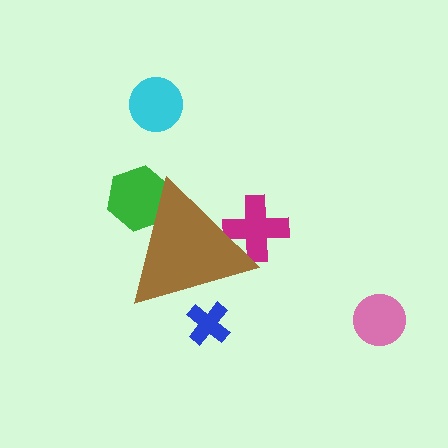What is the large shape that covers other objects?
A brown triangle.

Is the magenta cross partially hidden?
Yes, the magenta cross is partially hidden behind the brown triangle.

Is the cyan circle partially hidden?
No, the cyan circle is fully visible.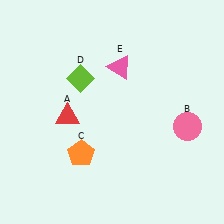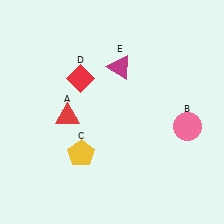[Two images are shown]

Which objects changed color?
C changed from orange to yellow. D changed from lime to red. E changed from pink to magenta.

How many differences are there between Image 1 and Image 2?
There are 3 differences between the two images.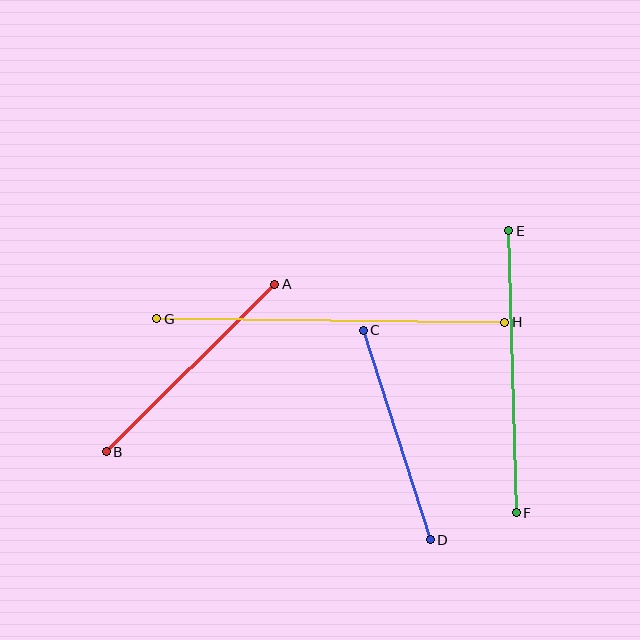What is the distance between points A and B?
The distance is approximately 238 pixels.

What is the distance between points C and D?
The distance is approximately 220 pixels.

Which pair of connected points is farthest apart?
Points G and H are farthest apart.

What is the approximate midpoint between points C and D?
The midpoint is at approximately (397, 435) pixels.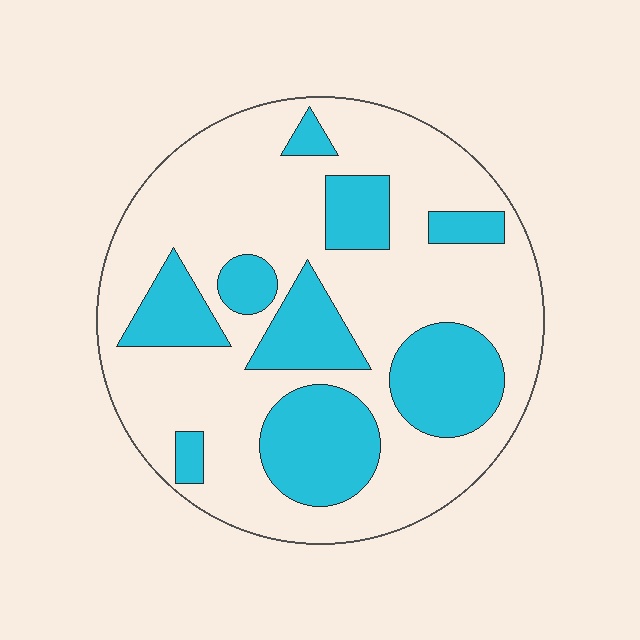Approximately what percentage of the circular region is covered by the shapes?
Approximately 30%.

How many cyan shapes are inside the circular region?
9.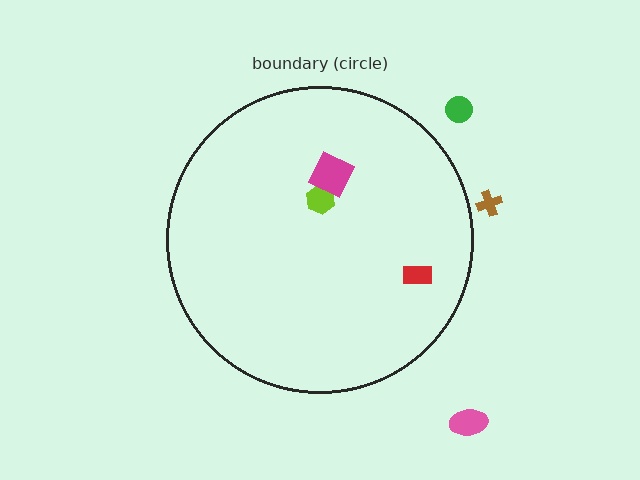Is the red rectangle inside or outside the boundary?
Inside.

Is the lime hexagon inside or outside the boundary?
Inside.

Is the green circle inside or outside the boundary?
Outside.